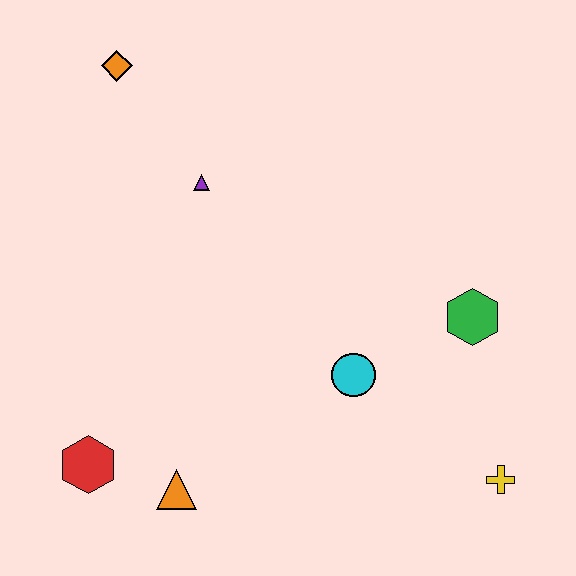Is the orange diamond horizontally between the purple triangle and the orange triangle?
No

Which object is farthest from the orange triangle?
The orange diamond is farthest from the orange triangle.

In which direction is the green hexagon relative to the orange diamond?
The green hexagon is to the right of the orange diamond.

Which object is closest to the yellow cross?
The green hexagon is closest to the yellow cross.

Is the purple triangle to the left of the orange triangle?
No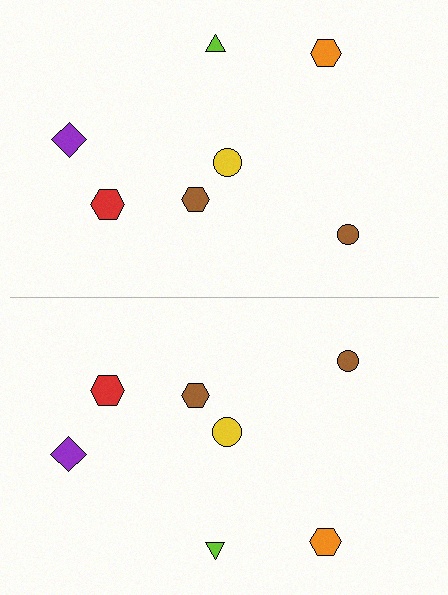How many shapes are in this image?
There are 14 shapes in this image.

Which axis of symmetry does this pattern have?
The pattern has a horizontal axis of symmetry running through the center of the image.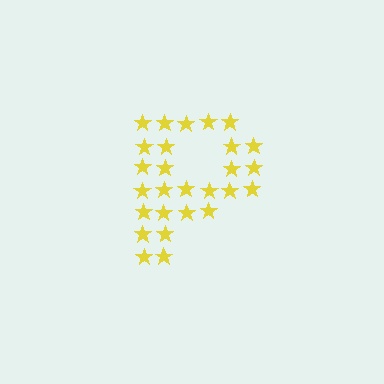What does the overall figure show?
The overall figure shows the letter P.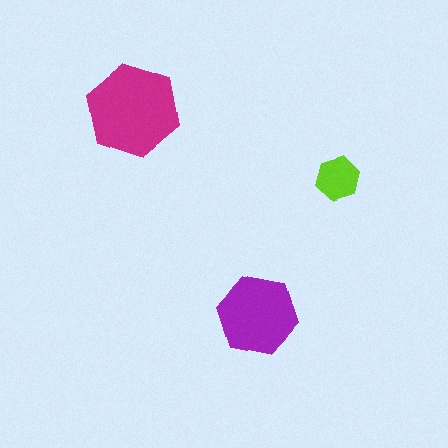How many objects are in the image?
There are 3 objects in the image.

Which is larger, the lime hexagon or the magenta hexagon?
The magenta one.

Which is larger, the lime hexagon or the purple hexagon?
The purple one.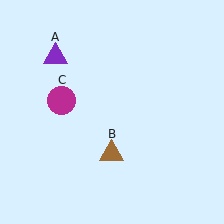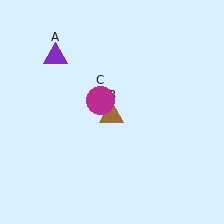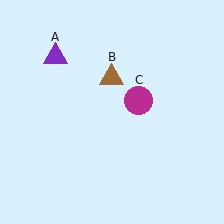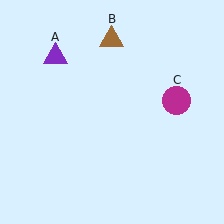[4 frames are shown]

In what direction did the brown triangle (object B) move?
The brown triangle (object B) moved up.